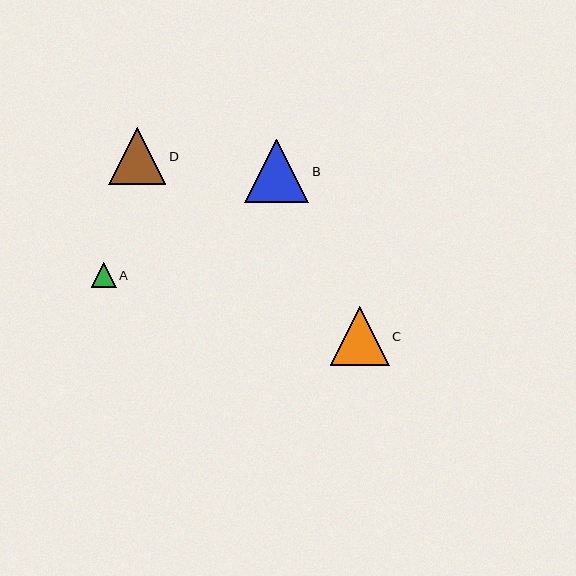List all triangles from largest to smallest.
From largest to smallest: B, C, D, A.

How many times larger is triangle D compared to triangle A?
Triangle D is approximately 2.3 times the size of triangle A.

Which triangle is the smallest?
Triangle A is the smallest with a size of approximately 25 pixels.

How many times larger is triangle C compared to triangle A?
Triangle C is approximately 2.3 times the size of triangle A.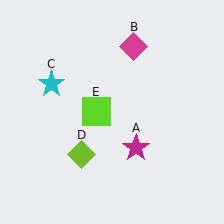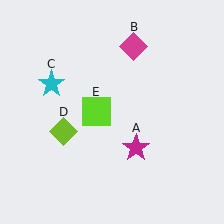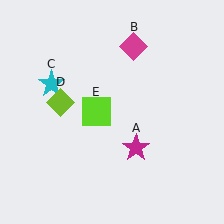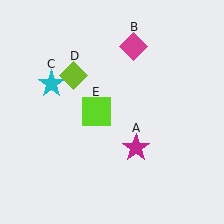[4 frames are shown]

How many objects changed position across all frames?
1 object changed position: lime diamond (object D).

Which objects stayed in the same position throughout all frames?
Magenta star (object A) and magenta diamond (object B) and cyan star (object C) and lime square (object E) remained stationary.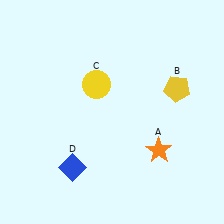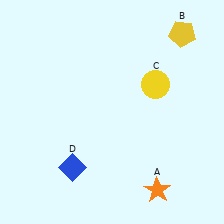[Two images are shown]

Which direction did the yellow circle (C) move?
The yellow circle (C) moved right.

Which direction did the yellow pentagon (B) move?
The yellow pentagon (B) moved up.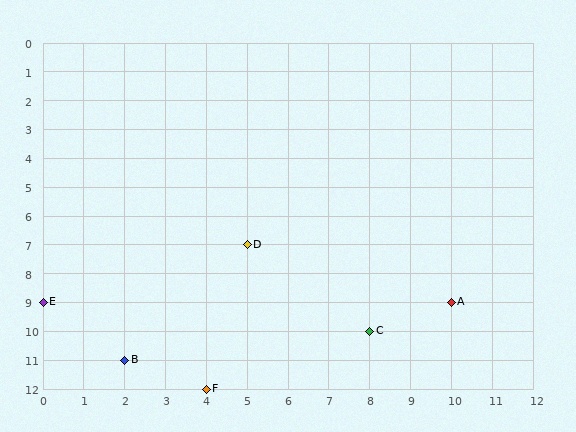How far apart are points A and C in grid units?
Points A and C are 2 columns and 1 row apart (about 2.2 grid units diagonally).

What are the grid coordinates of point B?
Point B is at grid coordinates (2, 11).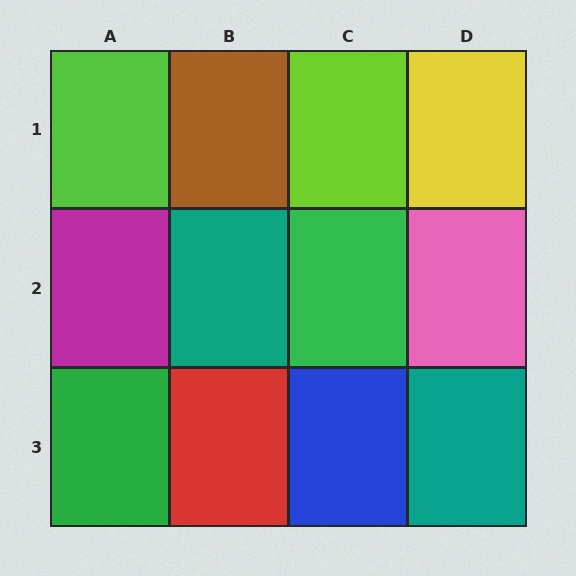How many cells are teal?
2 cells are teal.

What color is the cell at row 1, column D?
Yellow.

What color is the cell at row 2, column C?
Green.